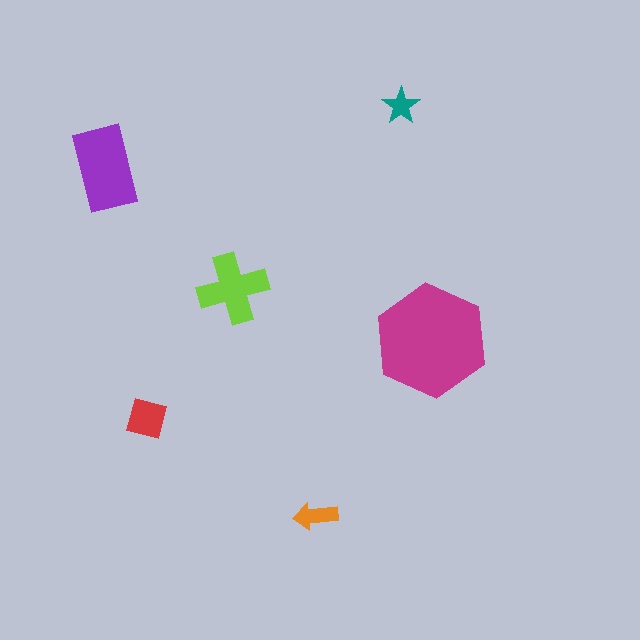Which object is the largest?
The magenta hexagon.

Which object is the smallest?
The teal star.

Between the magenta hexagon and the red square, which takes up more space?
The magenta hexagon.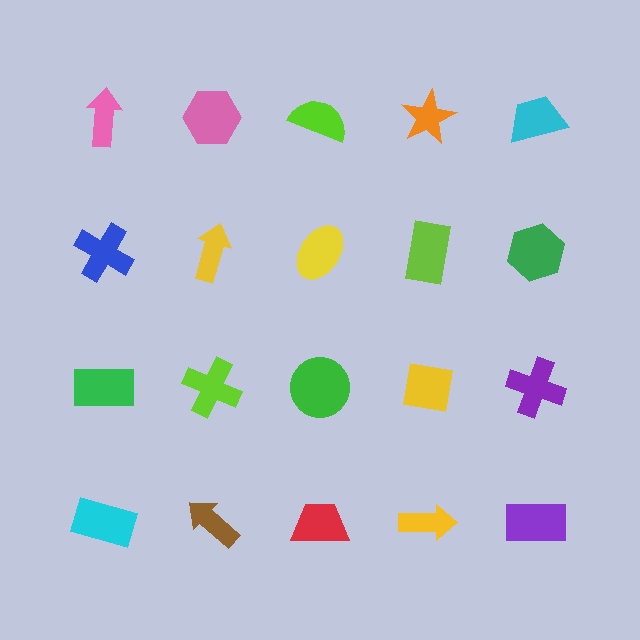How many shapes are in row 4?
5 shapes.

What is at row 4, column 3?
A red trapezoid.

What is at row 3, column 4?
A yellow square.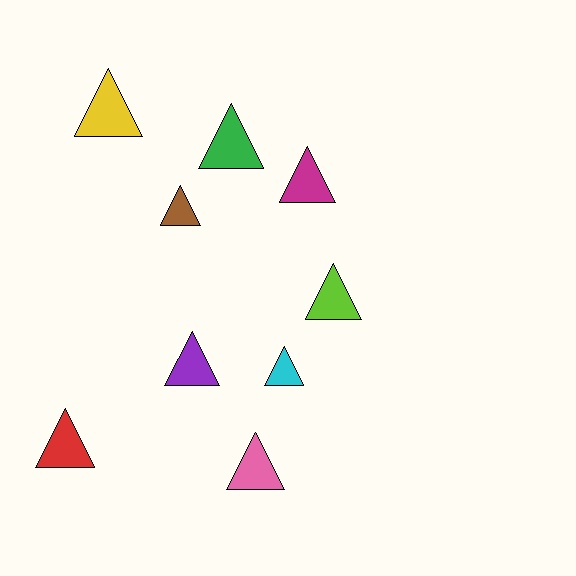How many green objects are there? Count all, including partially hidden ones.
There is 1 green object.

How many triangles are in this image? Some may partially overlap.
There are 9 triangles.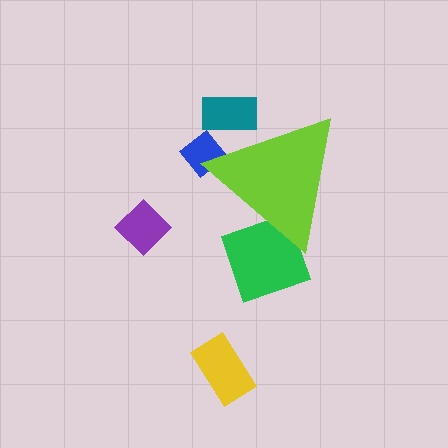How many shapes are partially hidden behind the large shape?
3 shapes are partially hidden.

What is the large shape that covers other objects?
A lime triangle.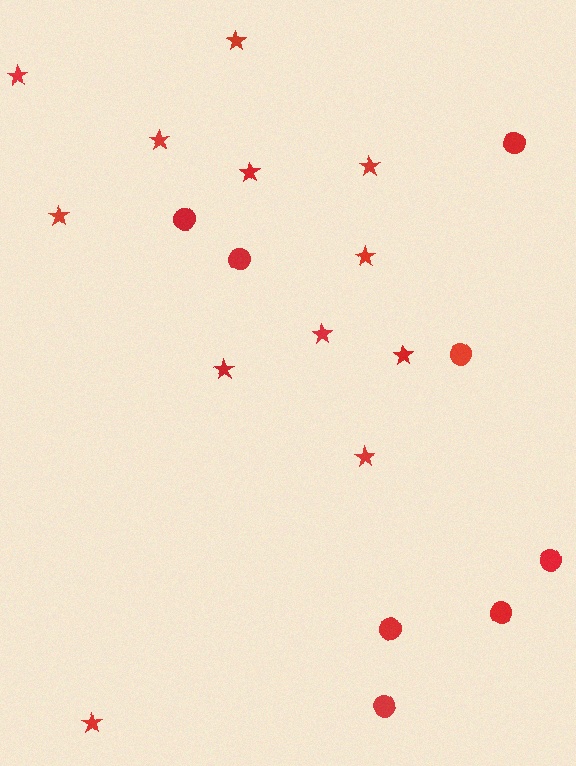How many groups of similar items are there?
There are 2 groups: one group of circles (8) and one group of stars (12).